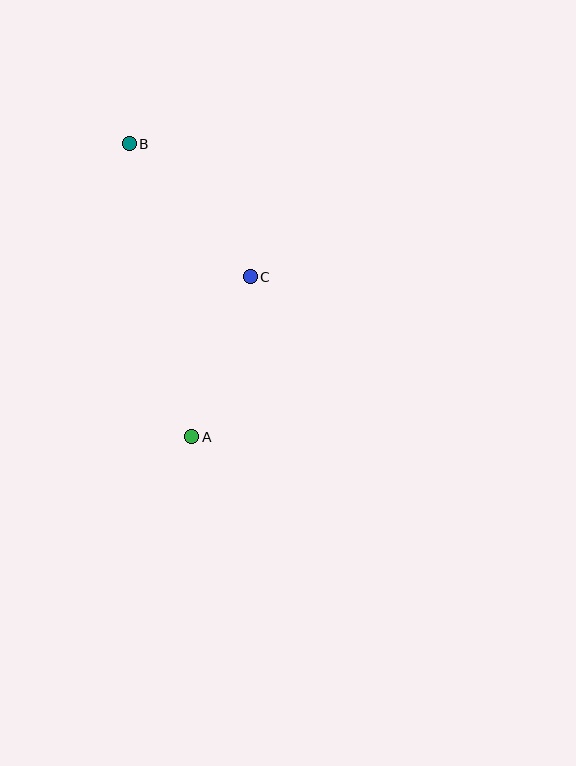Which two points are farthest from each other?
Points A and B are farthest from each other.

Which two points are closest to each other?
Points A and C are closest to each other.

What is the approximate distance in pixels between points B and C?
The distance between B and C is approximately 180 pixels.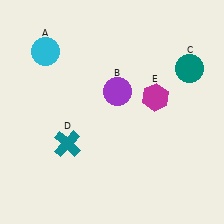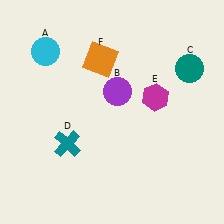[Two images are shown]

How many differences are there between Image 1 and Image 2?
There is 1 difference between the two images.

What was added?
An orange square (F) was added in Image 2.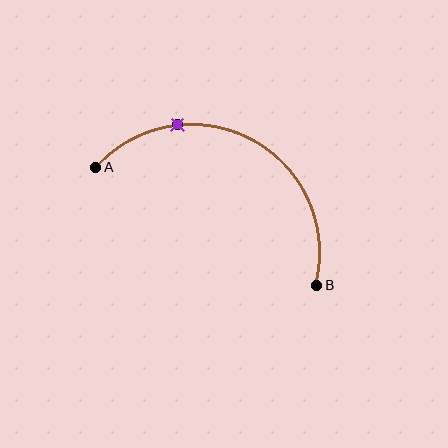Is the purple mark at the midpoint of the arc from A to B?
No. The purple mark lies on the arc but is closer to endpoint A. The arc midpoint would be at the point on the curve equidistant along the arc from both A and B.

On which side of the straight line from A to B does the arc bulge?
The arc bulges above the straight line connecting A and B.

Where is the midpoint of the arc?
The arc midpoint is the point on the curve farthest from the straight line joining A and B. It sits above that line.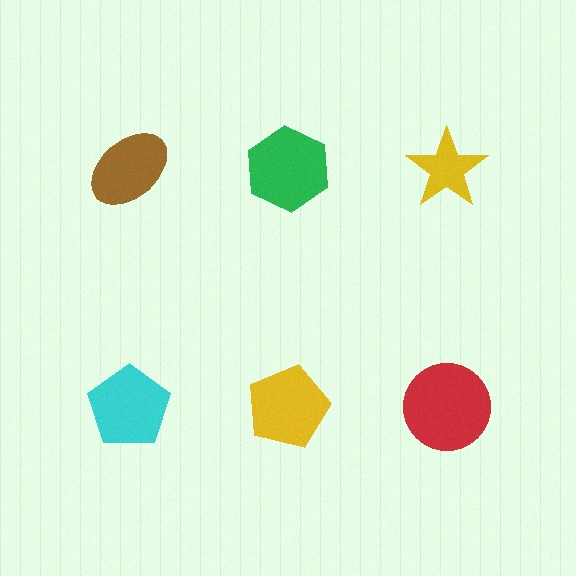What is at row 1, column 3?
A yellow star.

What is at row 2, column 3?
A red circle.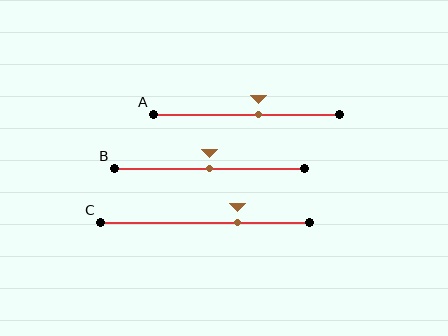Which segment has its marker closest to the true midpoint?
Segment B has its marker closest to the true midpoint.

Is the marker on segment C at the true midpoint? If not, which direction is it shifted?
No, the marker on segment C is shifted to the right by about 16% of the segment length.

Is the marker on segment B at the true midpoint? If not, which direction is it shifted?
Yes, the marker on segment B is at the true midpoint.